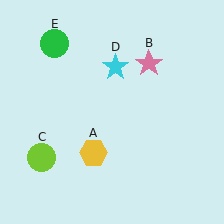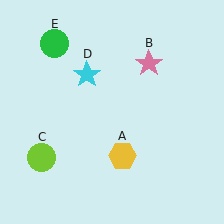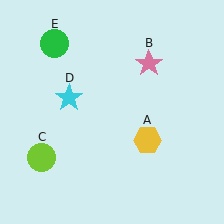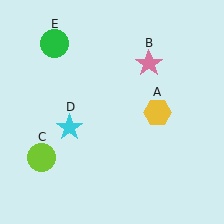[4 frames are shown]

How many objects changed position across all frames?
2 objects changed position: yellow hexagon (object A), cyan star (object D).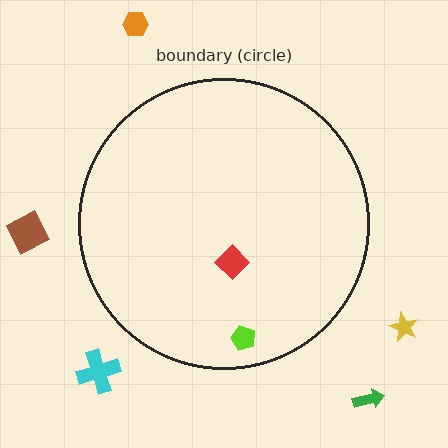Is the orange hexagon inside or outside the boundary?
Outside.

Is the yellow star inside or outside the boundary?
Outside.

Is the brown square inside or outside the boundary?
Outside.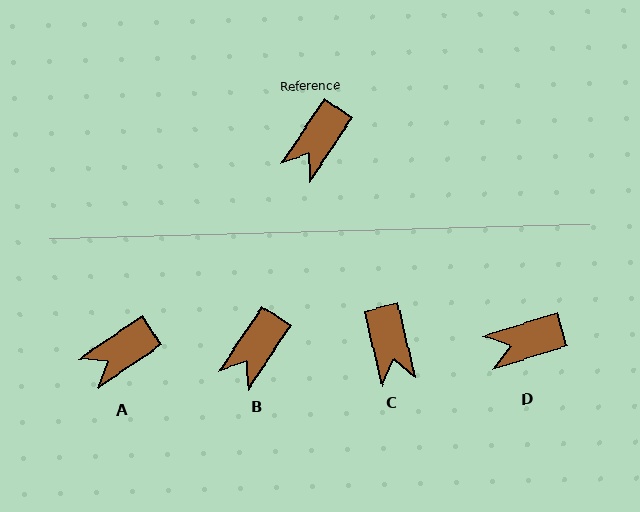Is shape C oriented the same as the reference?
No, it is off by about 47 degrees.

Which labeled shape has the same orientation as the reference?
B.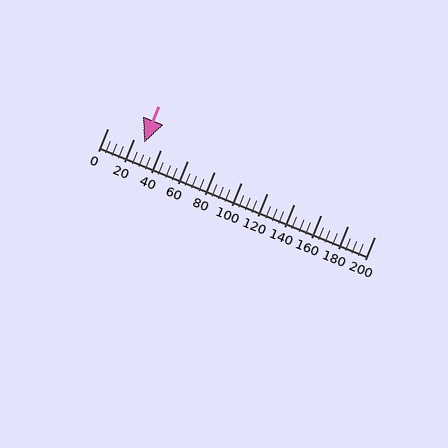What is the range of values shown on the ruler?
The ruler shows values from 0 to 200.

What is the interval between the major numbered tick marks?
The major tick marks are spaced 20 units apart.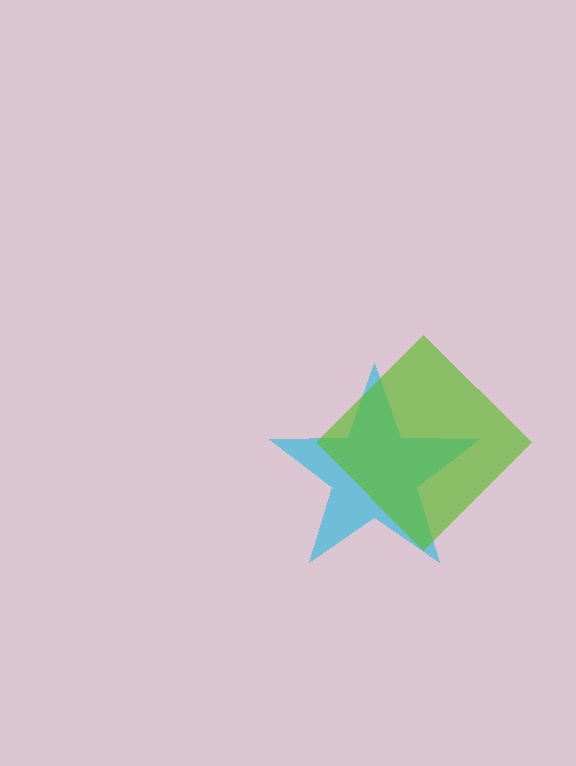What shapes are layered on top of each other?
The layered shapes are: a cyan star, a lime diamond.